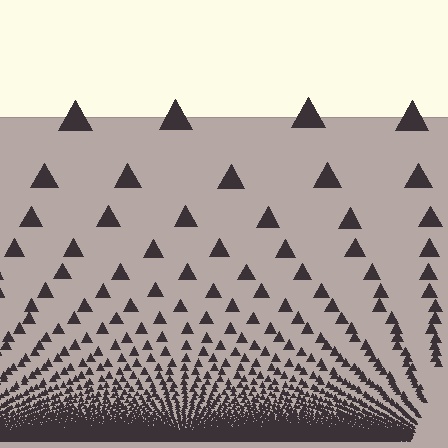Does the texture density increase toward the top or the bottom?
Density increases toward the bottom.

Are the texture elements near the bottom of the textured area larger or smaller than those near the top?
Smaller. The gradient is inverted — elements near the bottom are smaller and denser.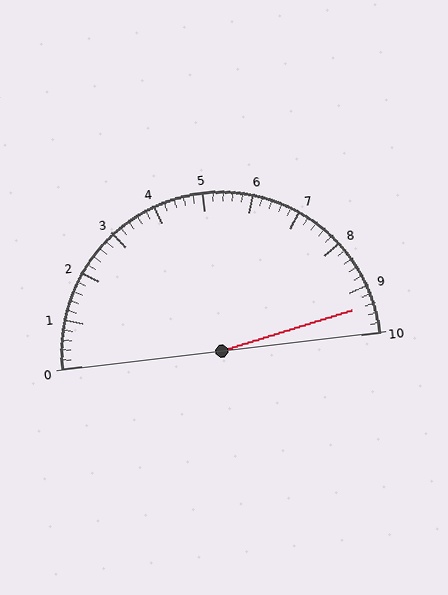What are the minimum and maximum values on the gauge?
The gauge ranges from 0 to 10.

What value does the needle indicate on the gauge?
The needle indicates approximately 9.4.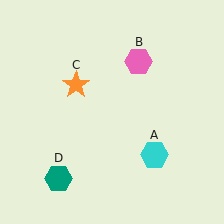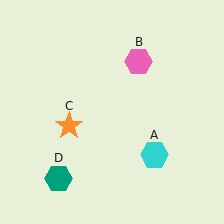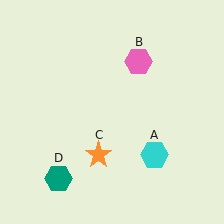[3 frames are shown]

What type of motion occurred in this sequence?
The orange star (object C) rotated counterclockwise around the center of the scene.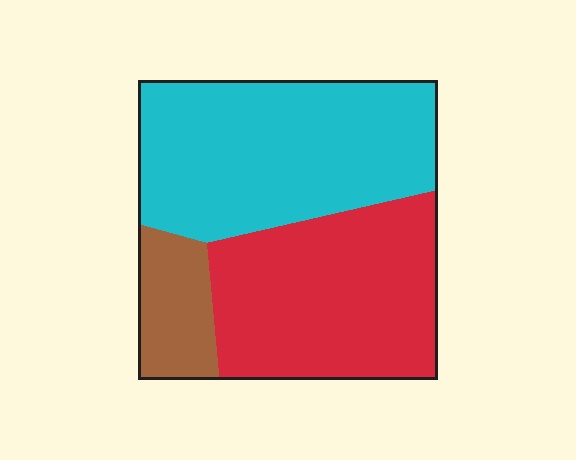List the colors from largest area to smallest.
From largest to smallest: cyan, red, brown.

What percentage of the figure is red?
Red takes up between a third and a half of the figure.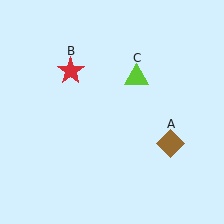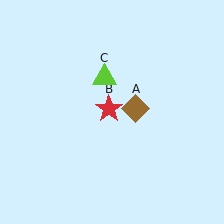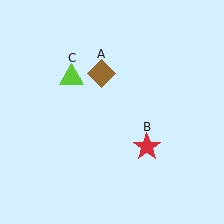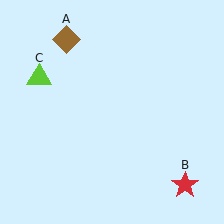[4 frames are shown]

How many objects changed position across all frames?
3 objects changed position: brown diamond (object A), red star (object B), lime triangle (object C).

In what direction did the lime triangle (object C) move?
The lime triangle (object C) moved left.